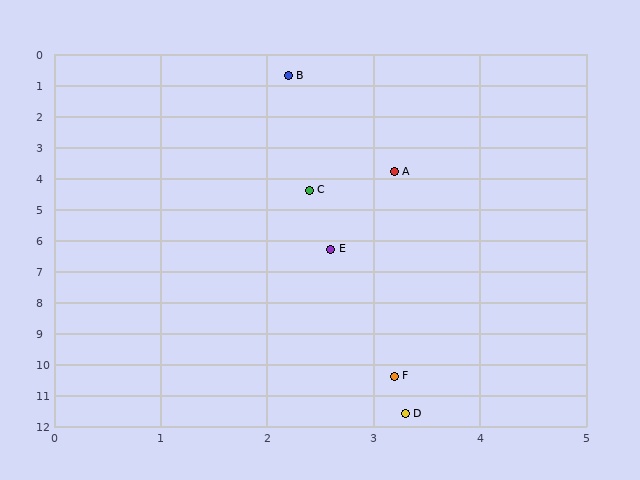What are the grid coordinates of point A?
Point A is at approximately (3.2, 3.8).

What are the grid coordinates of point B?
Point B is at approximately (2.2, 0.7).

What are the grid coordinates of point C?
Point C is at approximately (2.4, 4.4).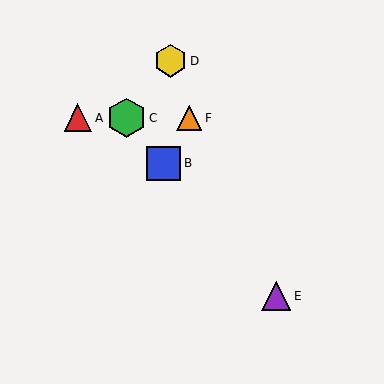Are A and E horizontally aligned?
No, A is at y≈118 and E is at y≈296.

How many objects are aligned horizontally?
3 objects (A, C, F) are aligned horizontally.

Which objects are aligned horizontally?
Objects A, C, F are aligned horizontally.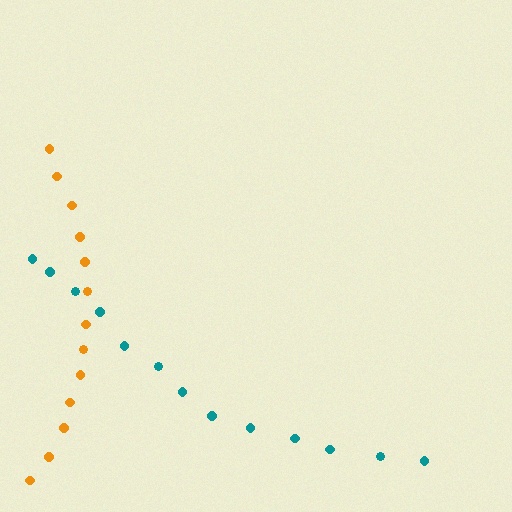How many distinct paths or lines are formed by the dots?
There are 2 distinct paths.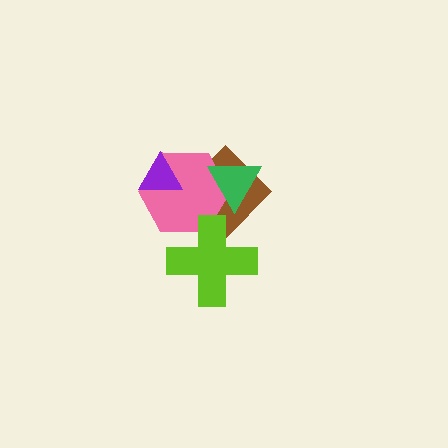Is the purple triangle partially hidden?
No, no other shape covers it.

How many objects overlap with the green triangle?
2 objects overlap with the green triangle.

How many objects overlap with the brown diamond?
3 objects overlap with the brown diamond.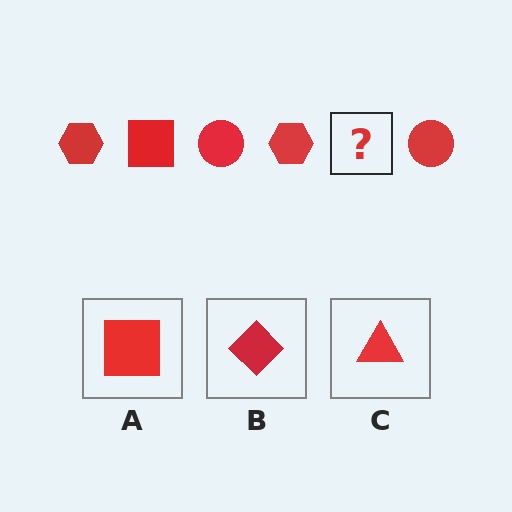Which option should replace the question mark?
Option A.